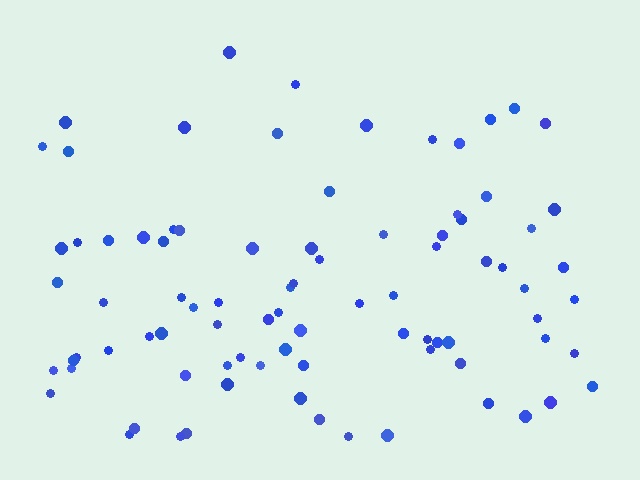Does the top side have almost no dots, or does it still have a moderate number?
Still a moderate number, just noticeably fewer than the bottom.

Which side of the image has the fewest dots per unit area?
The top.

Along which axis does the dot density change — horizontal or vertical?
Vertical.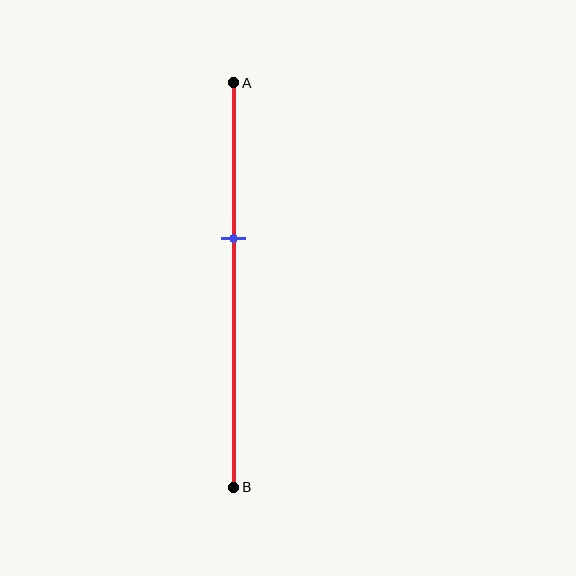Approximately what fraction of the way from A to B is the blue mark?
The blue mark is approximately 40% of the way from A to B.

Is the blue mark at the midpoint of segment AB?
No, the mark is at about 40% from A, not at the 50% midpoint.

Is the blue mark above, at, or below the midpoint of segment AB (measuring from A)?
The blue mark is above the midpoint of segment AB.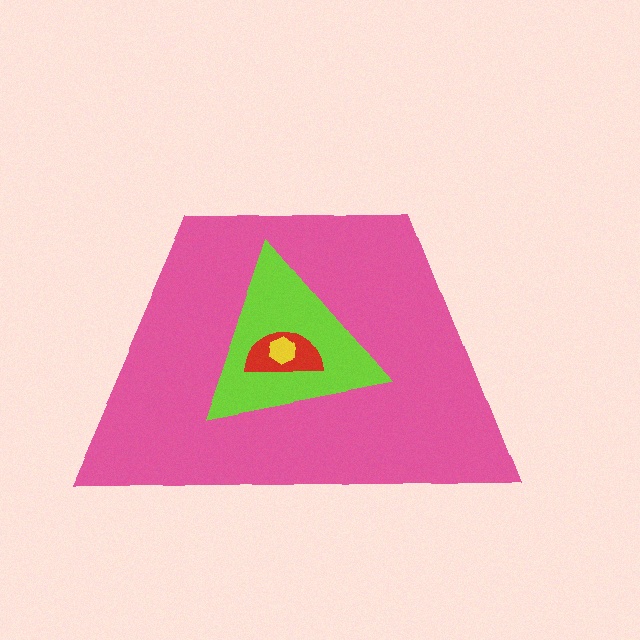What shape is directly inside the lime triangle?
The red semicircle.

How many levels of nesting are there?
4.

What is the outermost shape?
The pink trapezoid.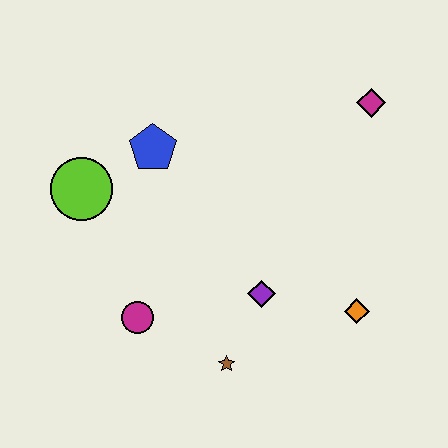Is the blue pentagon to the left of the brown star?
Yes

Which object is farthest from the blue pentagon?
The orange diamond is farthest from the blue pentagon.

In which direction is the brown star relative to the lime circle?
The brown star is below the lime circle.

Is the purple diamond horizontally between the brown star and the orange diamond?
Yes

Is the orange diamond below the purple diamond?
Yes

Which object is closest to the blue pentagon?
The lime circle is closest to the blue pentagon.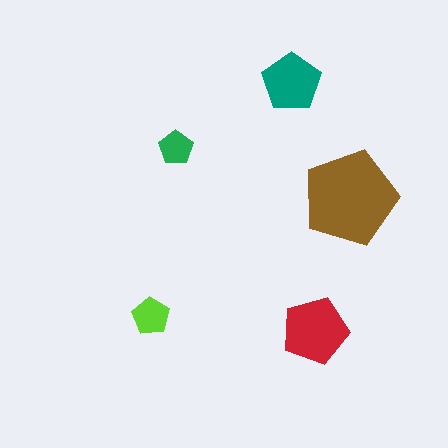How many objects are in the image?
There are 5 objects in the image.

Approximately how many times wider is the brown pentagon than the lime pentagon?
About 2.5 times wider.